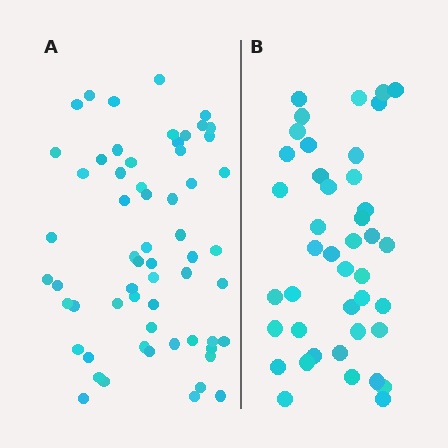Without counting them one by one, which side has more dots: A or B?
Region A (the left region) has more dots.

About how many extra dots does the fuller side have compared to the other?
Region A has approximately 20 more dots than region B.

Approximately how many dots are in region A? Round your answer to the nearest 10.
About 60 dots.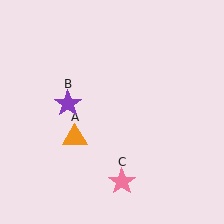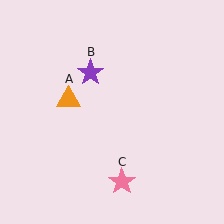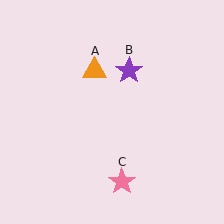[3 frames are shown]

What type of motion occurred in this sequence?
The orange triangle (object A), purple star (object B) rotated clockwise around the center of the scene.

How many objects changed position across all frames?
2 objects changed position: orange triangle (object A), purple star (object B).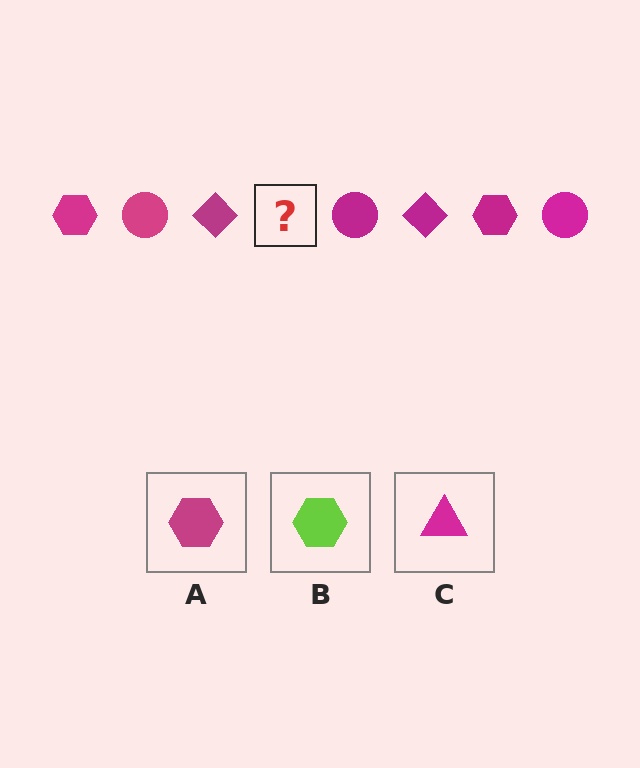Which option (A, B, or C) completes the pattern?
A.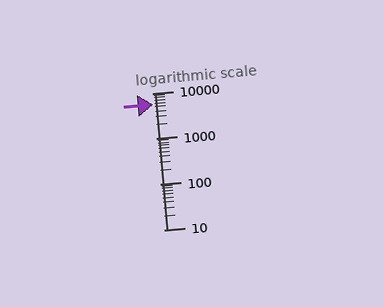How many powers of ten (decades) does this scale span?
The scale spans 3 decades, from 10 to 10000.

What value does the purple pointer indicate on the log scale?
The pointer indicates approximately 5700.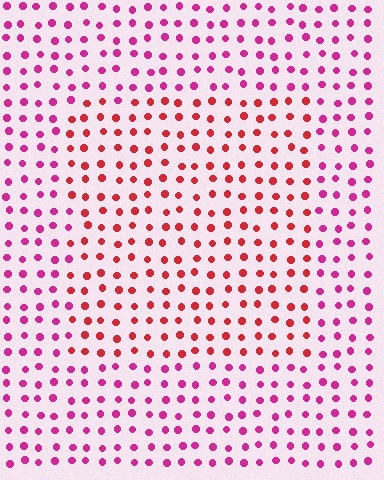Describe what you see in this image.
The image is filled with small magenta elements in a uniform arrangement. A rectangle-shaped region is visible where the elements are tinted to a slightly different hue, forming a subtle color boundary.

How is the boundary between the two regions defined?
The boundary is defined purely by a slight shift in hue (about 34 degrees). Spacing, size, and orientation are identical on both sides.